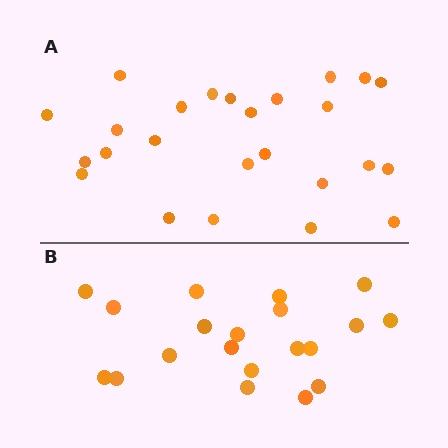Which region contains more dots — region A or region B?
Region A (the top region) has more dots.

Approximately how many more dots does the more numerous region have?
Region A has about 5 more dots than region B.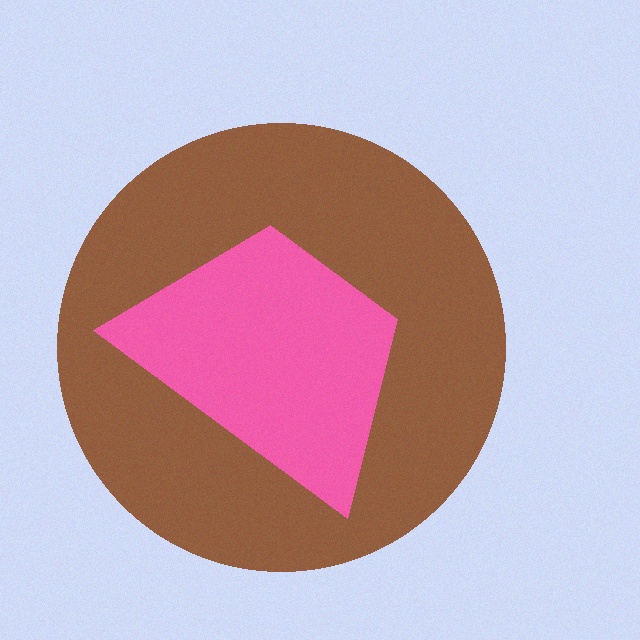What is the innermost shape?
The pink trapezoid.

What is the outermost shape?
The brown circle.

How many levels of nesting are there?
2.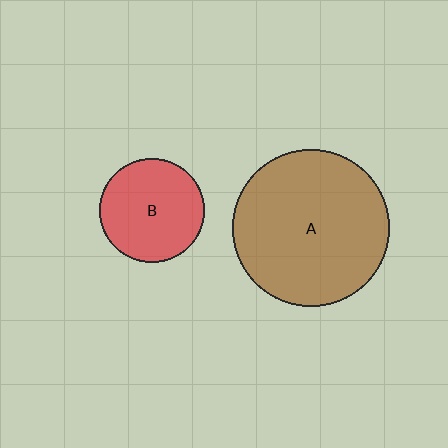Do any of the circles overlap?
No, none of the circles overlap.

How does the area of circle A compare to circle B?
Approximately 2.3 times.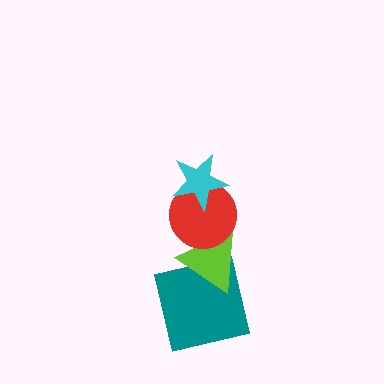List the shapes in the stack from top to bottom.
From top to bottom: the cyan star, the red circle, the lime triangle, the teal square.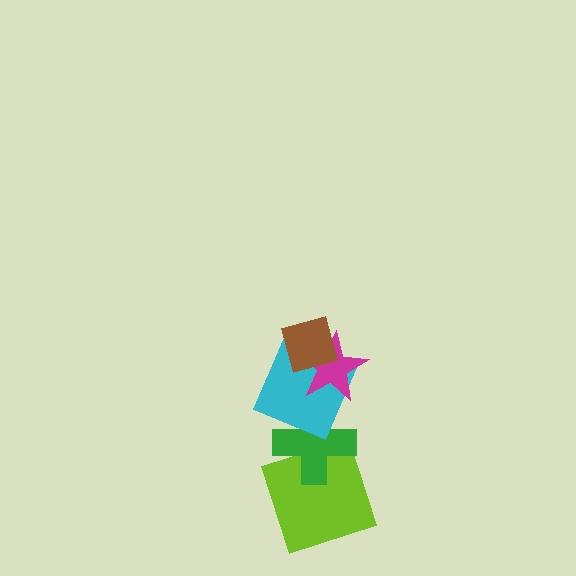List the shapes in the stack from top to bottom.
From top to bottom: the brown diamond, the magenta star, the cyan square, the green cross, the lime square.